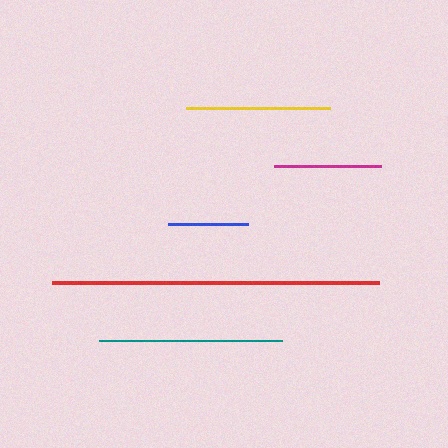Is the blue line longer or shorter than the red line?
The red line is longer than the blue line.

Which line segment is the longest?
The red line is the longest at approximately 327 pixels.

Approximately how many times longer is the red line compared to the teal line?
The red line is approximately 1.8 times the length of the teal line.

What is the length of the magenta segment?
The magenta segment is approximately 107 pixels long.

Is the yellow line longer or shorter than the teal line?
The teal line is longer than the yellow line.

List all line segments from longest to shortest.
From longest to shortest: red, teal, yellow, magenta, blue.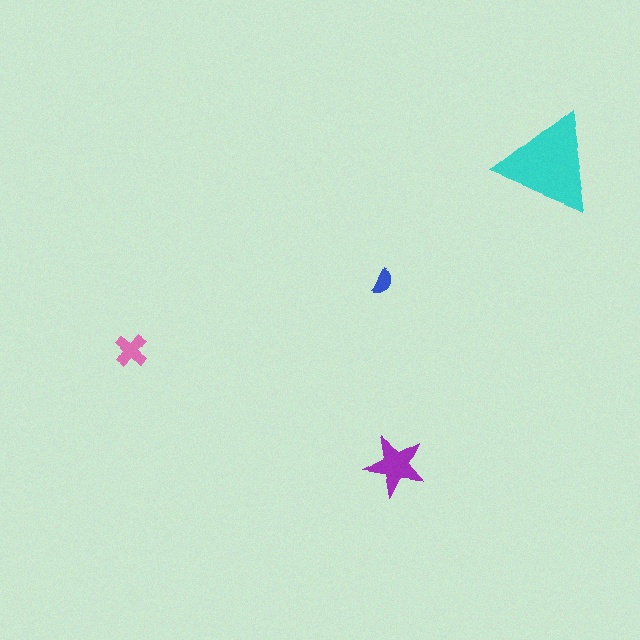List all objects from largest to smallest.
The cyan triangle, the purple star, the pink cross, the blue semicircle.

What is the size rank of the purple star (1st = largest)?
2nd.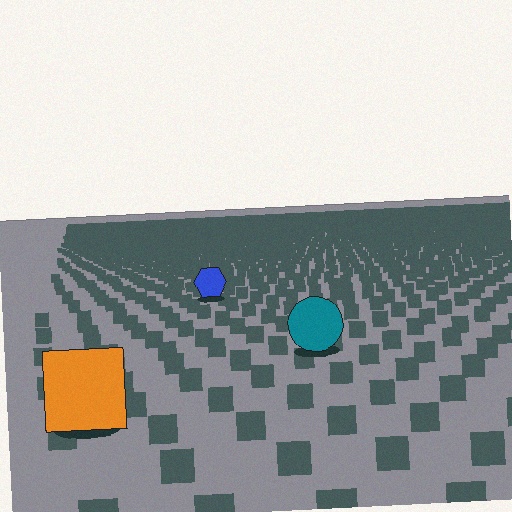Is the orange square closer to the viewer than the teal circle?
Yes. The orange square is closer — you can tell from the texture gradient: the ground texture is coarser near it.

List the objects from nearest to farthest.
From nearest to farthest: the orange square, the teal circle, the blue hexagon.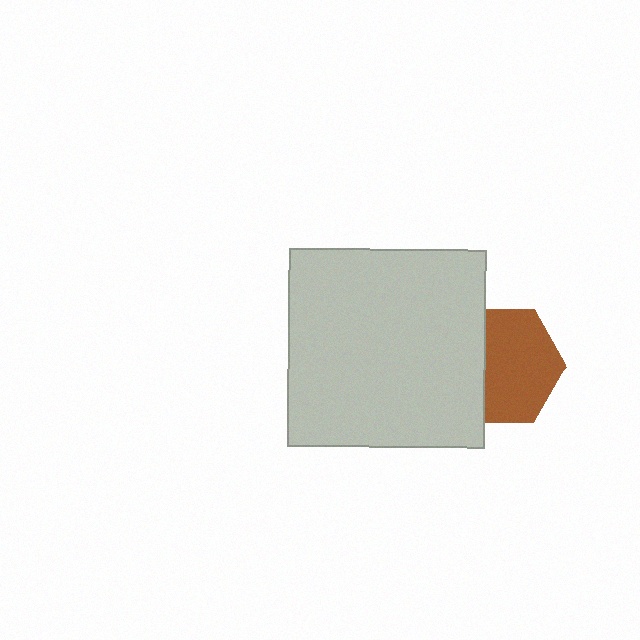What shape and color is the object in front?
The object in front is a light gray square.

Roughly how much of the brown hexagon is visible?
Most of it is visible (roughly 67%).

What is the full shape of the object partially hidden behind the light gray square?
The partially hidden object is a brown hexagon.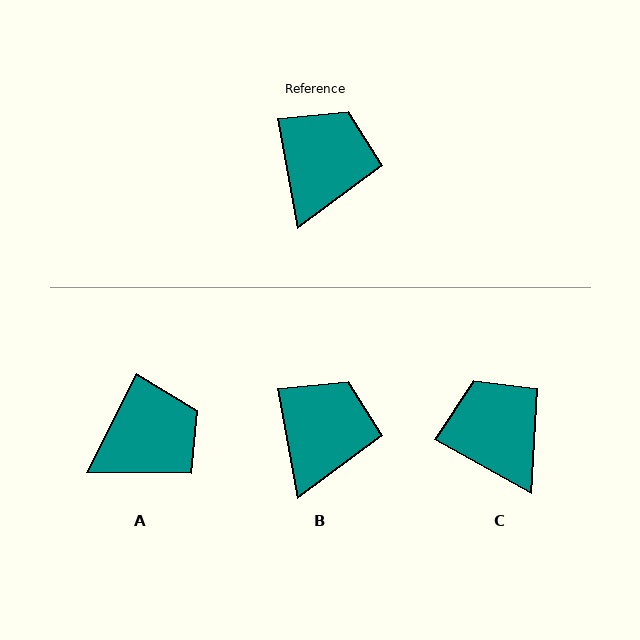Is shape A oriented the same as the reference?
No, it is off by about 37 degrees.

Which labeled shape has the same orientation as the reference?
B.